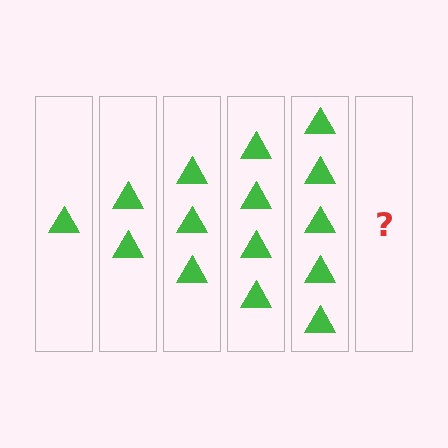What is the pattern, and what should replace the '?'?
The pattern is that each step adds one more triangle. The '?' should be 6 triangles.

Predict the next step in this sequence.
The next step is 6 triangles.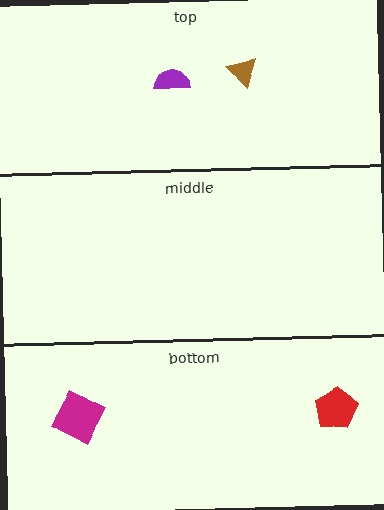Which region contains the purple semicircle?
The top region.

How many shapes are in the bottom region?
2.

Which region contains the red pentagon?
The bottom region.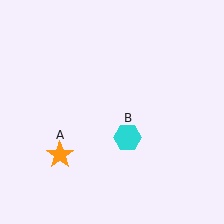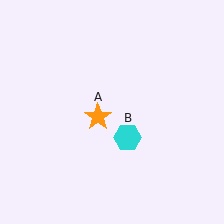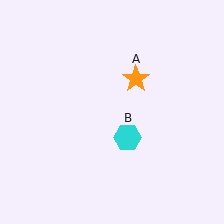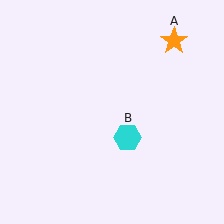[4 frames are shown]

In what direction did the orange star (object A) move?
The orange star (object A) moved up and to the right.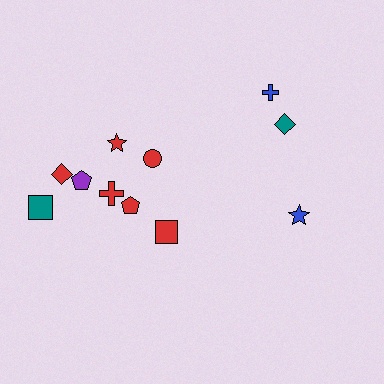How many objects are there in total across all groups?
There are 11 objects.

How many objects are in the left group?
There are 8 objects.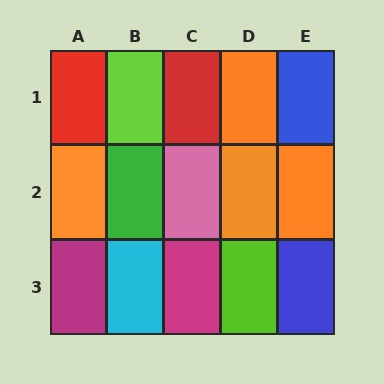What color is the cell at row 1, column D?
Orange.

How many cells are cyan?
1 cell is cyan.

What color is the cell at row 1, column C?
Red.